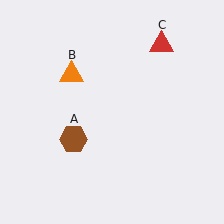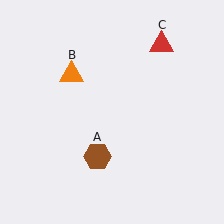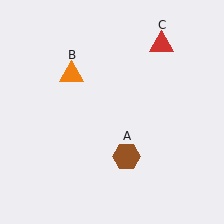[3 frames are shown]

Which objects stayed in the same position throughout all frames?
Orange triangle (object B) and red triangle (object C) remained stationary.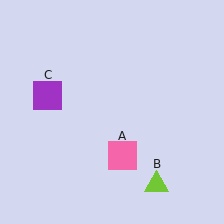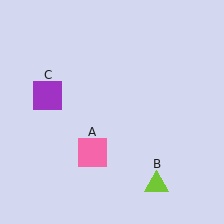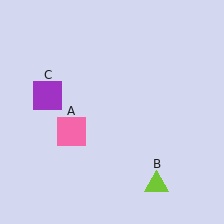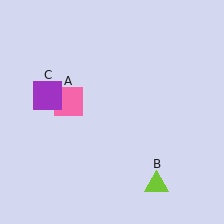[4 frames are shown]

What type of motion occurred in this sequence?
The pink square (object A) rotated clockwise around the center of the scene.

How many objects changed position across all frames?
1 object changed position: pink square (object A).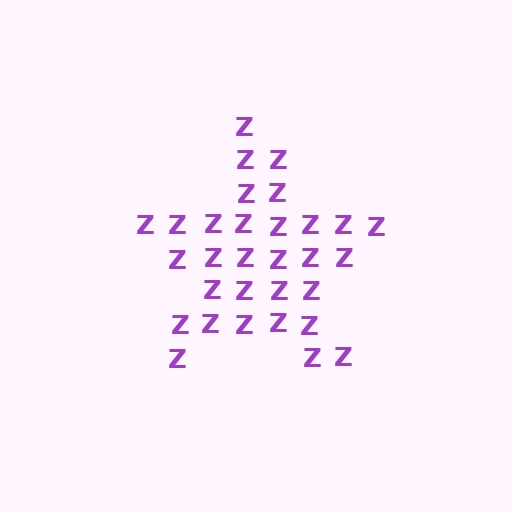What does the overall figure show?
The overall figure shows a star.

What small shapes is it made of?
It is made of small letter Z's.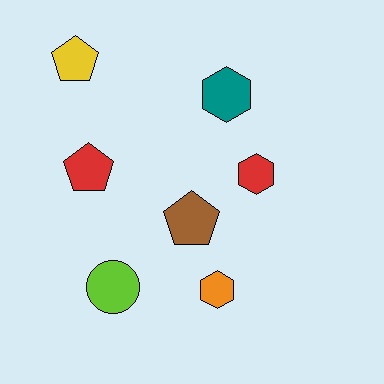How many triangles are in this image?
There are no triangles.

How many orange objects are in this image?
There is 1 orange object.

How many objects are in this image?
There are 7 objects.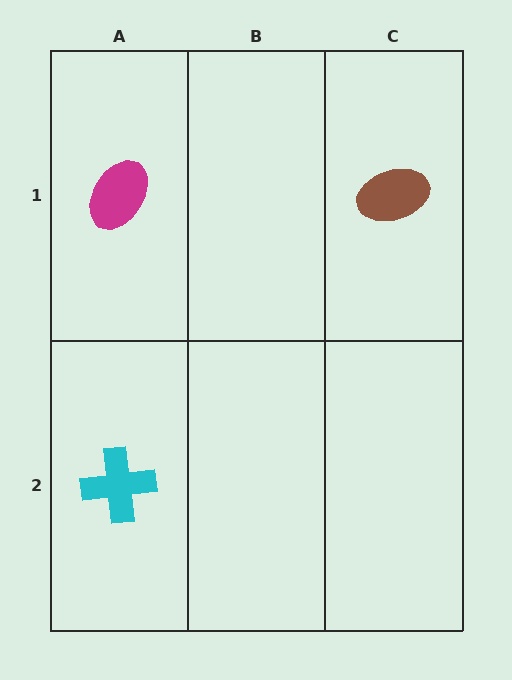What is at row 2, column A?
A cyan cross.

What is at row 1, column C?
A brown ellipse.